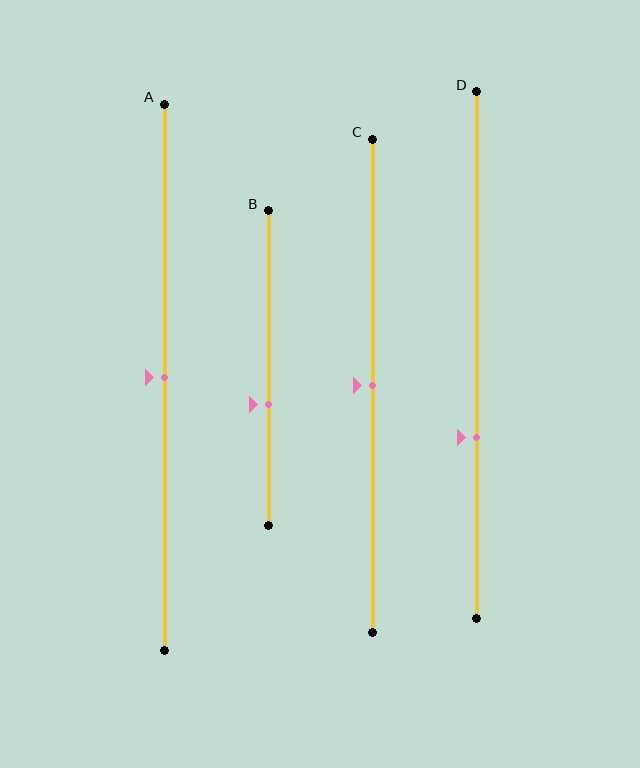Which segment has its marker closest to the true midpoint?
Segment A has its marker closest to the true midpoint.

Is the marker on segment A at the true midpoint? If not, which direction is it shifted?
Yes, the marker on segment A is at the true midpoint.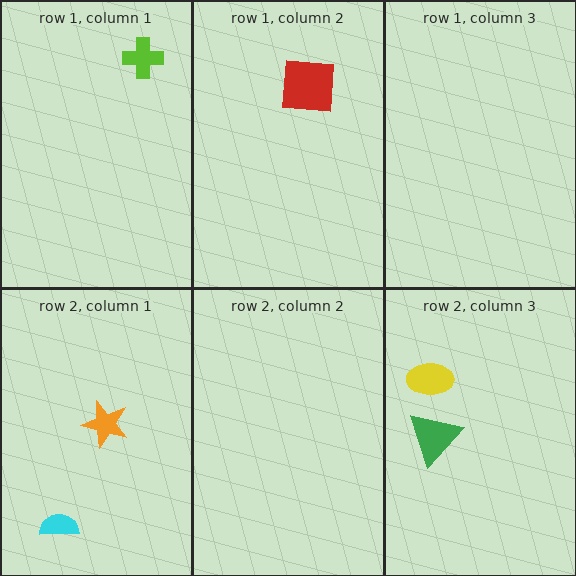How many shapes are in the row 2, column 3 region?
2.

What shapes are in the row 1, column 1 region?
The lime cross.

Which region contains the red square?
The row 1, column 2 region.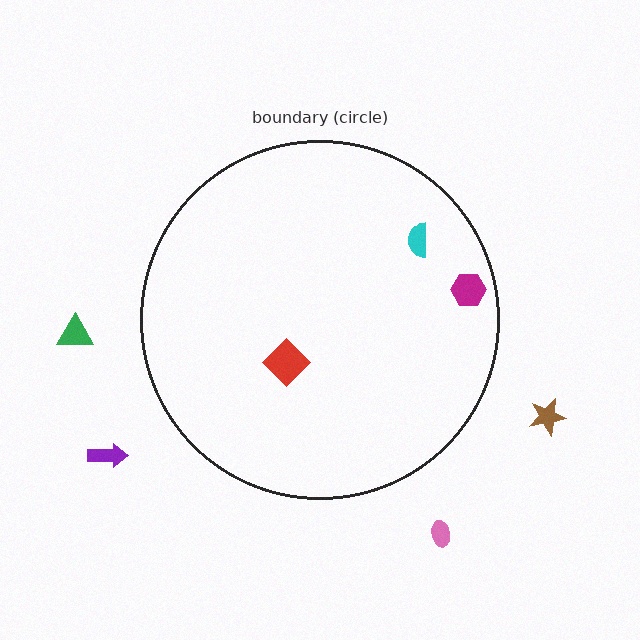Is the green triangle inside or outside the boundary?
Outside.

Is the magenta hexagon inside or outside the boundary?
Inside.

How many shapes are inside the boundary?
3 inside, 4 outside.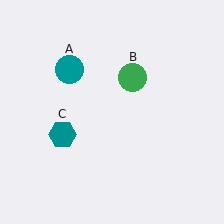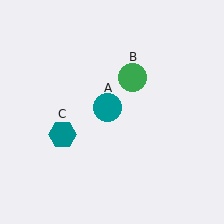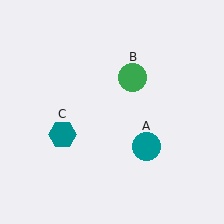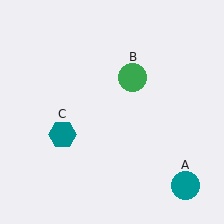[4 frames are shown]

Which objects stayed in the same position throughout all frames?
Green circle (object B) and teal hexagon (object C) remained stationary.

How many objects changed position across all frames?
1 object changed position: teal circle (object A).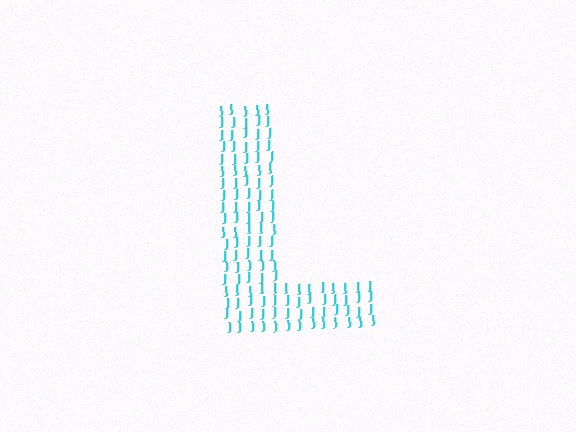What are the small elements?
The small elements are letter J's.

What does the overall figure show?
The overall figure shows the letter L.